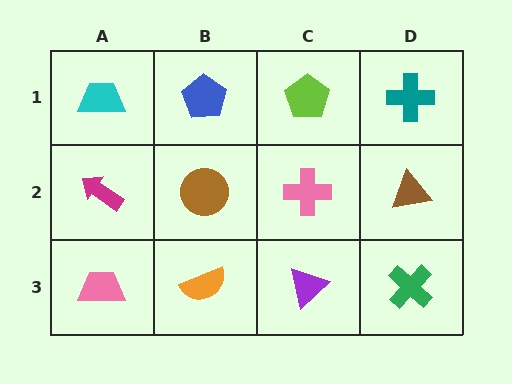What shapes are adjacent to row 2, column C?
A lime pentagon (row 1, column C), a purple triangle (row 3, column C), a brown circle (row 2, column B), a brown triangle (row 2, column D).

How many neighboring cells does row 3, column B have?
3.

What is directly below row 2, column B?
An orange semicircle.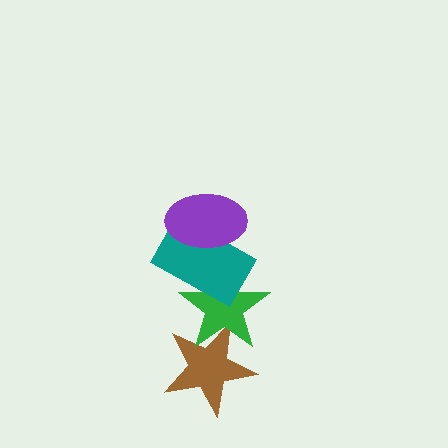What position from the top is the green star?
The green star is 3rd from the top.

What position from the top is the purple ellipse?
The purple ellipse is 1st from the top.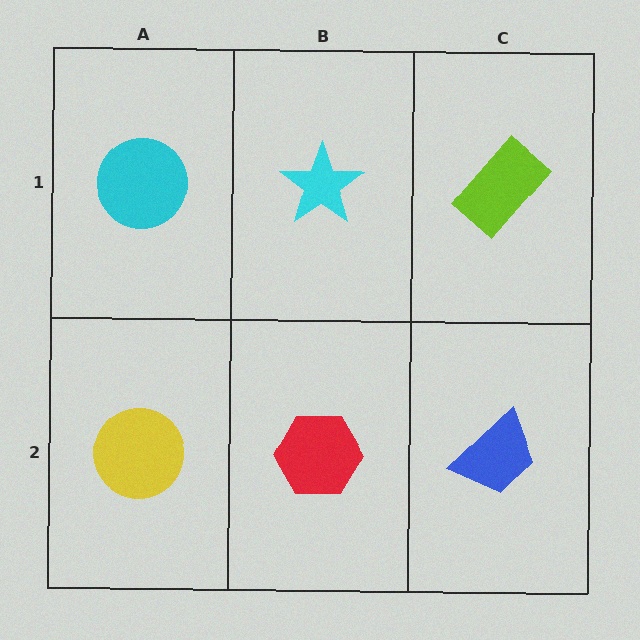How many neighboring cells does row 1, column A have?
2.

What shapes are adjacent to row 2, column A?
A cyan circle (row 1, column A), a red hexagon (row 2, column B).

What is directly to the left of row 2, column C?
A red hexagon.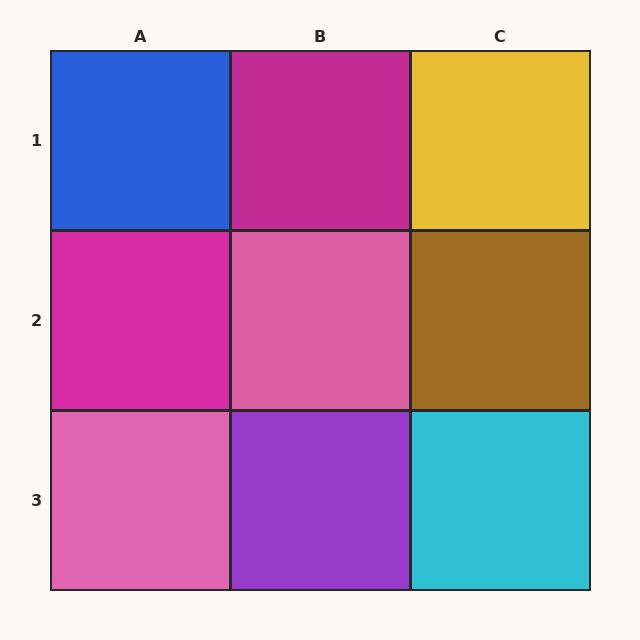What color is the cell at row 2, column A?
Magenta.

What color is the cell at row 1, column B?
Magenta.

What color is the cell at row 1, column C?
Yellow.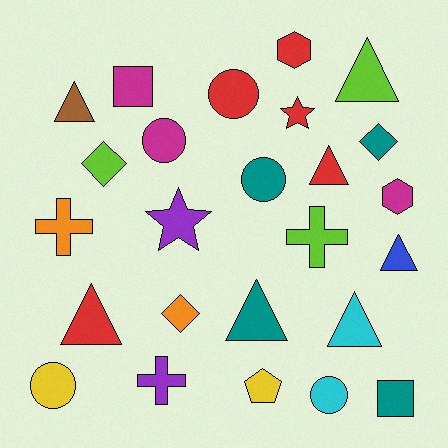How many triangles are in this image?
There are 7 triangles.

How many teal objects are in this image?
There are 4 teal objects.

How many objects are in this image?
There are 25 objects.